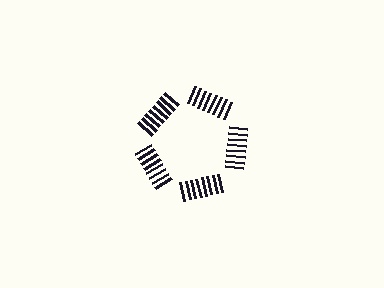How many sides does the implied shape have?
5 sides — the line-ends trace a pentagon.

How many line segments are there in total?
40 — 8 along each of the 5 edges.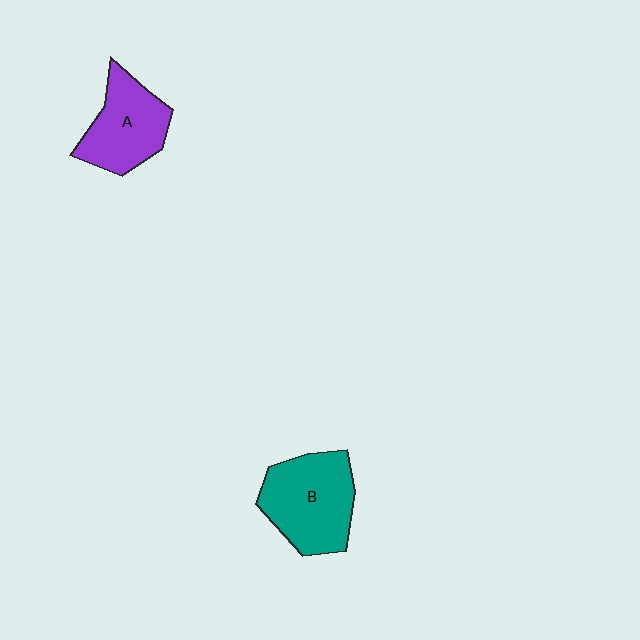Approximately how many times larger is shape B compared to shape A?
Approximately 1.2 times.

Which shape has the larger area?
Shape B (teal).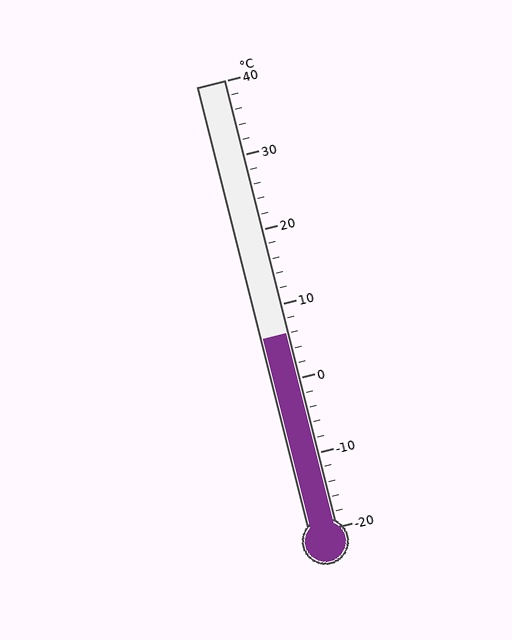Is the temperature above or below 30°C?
The temperature is below 30°C.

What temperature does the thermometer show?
The thermometer shows approximately 6°C.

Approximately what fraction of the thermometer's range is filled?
The thermometer is filled to approximately 45% of its range.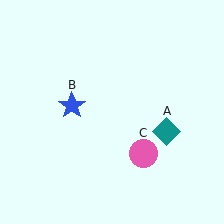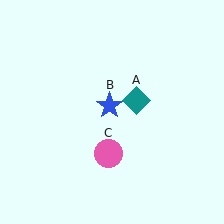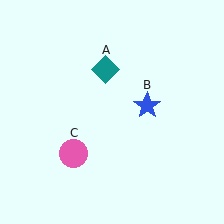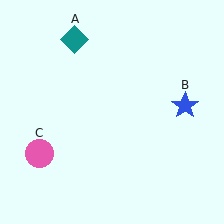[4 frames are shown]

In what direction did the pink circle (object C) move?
The pink circle (object C) moved left.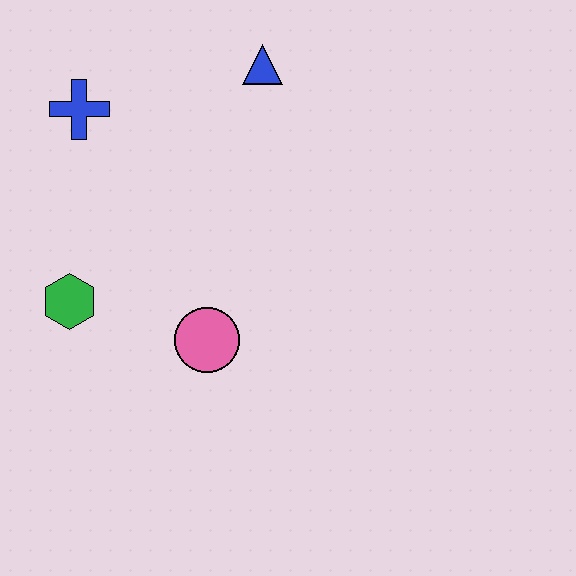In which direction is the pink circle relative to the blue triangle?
The pink circle is below the blue triangle.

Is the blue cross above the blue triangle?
No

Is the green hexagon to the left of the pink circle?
Yes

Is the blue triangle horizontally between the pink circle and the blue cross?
No